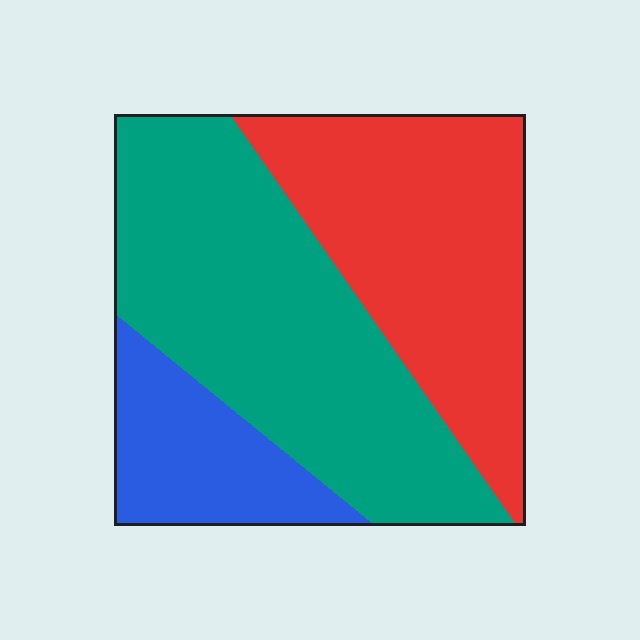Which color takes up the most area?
Teal, at roughly 45%.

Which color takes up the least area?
Blue, at roughly 15%.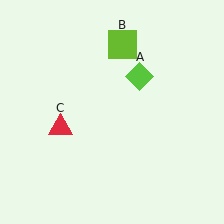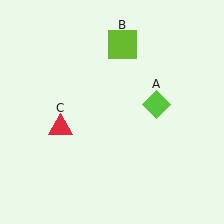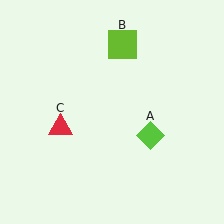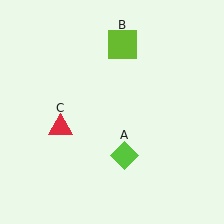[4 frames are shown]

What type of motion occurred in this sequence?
The lime diamond (object A) rotated clockwise around the center of the scene.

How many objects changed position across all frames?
1 object changed position: lime diamond (object A).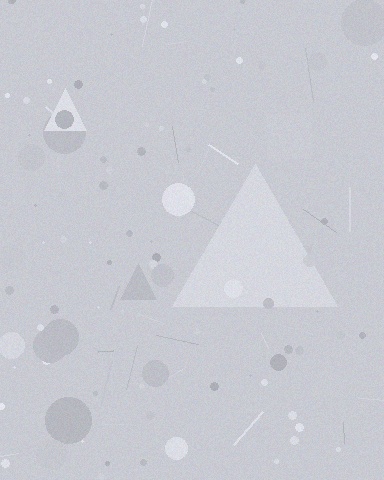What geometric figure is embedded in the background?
A triangle is embedded in the background.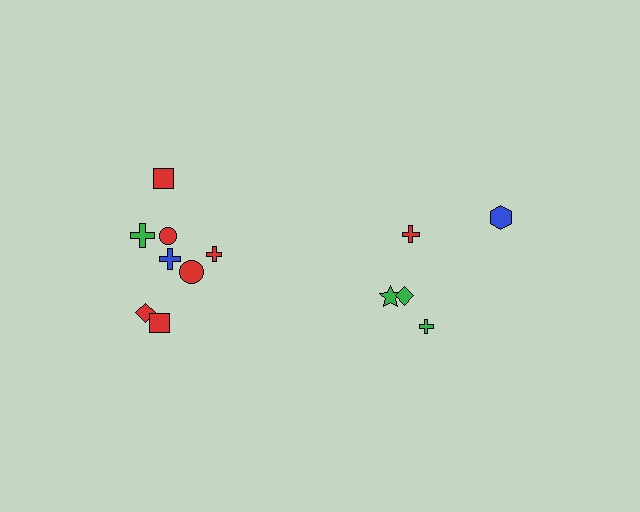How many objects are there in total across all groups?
There are 13 objects.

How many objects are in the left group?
There are 8 objects.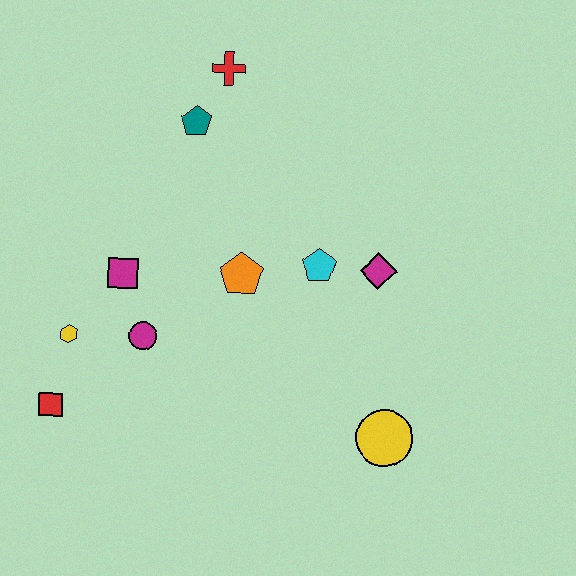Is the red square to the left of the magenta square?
Yes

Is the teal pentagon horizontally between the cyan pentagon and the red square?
Yes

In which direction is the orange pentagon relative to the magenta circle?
The orange pentagon is to the right of the magenta circle.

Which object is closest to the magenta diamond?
The cyan pentagon is closest to the magenta diamond.